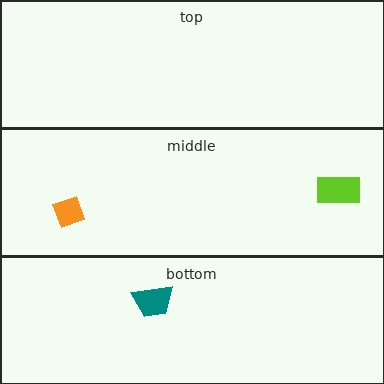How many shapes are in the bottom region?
1.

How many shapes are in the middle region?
2.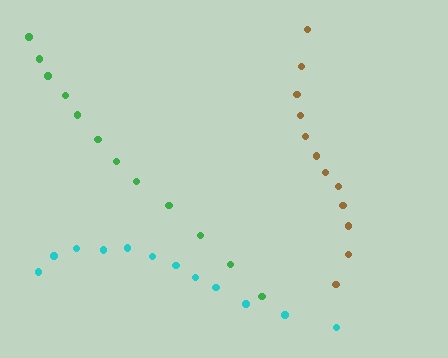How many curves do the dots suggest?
There are 3 distinct paths.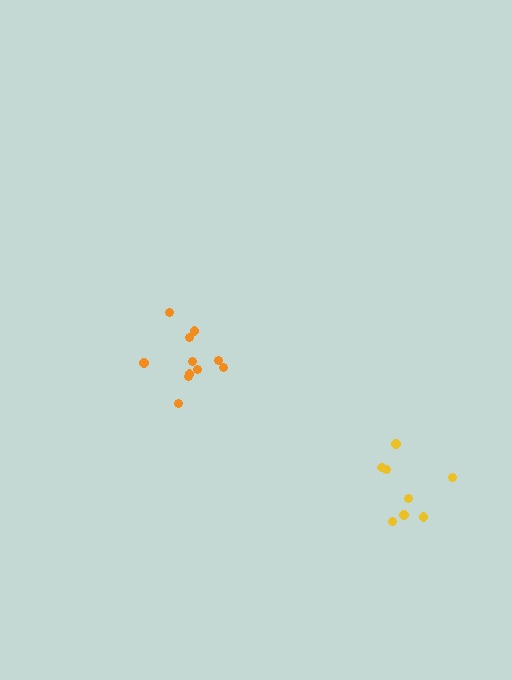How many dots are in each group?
Group 1: 8 dots, Group 2: 11 dots (19 total).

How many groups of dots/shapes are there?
There are 2 groups.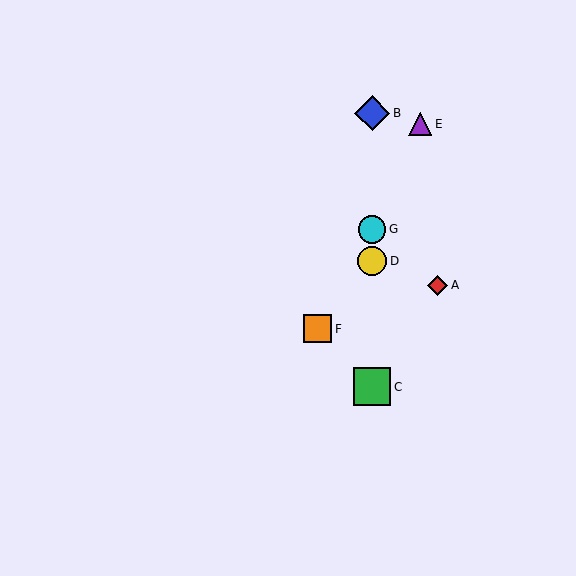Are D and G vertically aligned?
Yes, both are at x≈372.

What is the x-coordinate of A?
Object A is at x≈437.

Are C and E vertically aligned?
No, C is at x≈372 and E is at x≈420.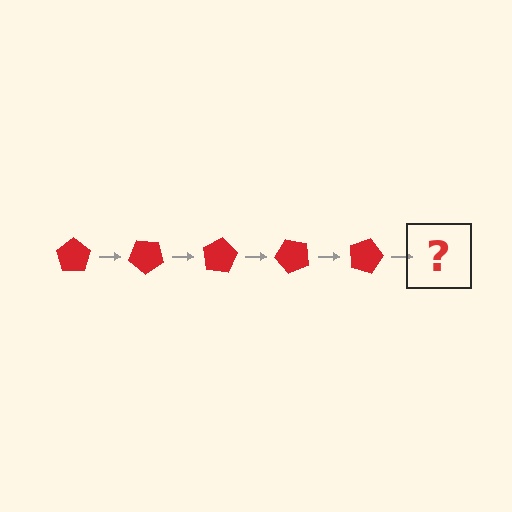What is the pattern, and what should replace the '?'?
The pattern is that the pentagon rotates 40 degrees each step. The '?' should be a red pentagon rotated 200 degrees.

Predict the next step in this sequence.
The next step is a red pentagon rotated 200 degrees.